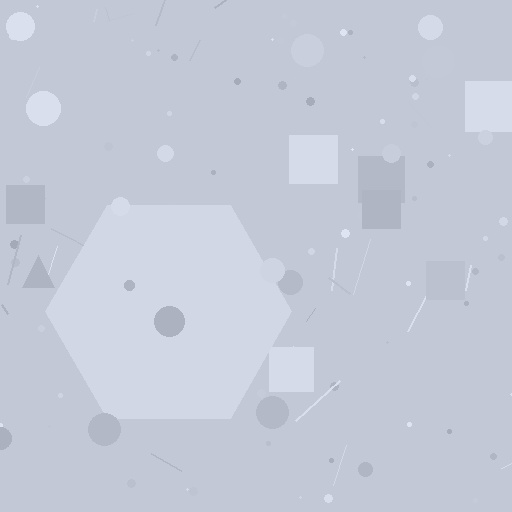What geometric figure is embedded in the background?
A hexagon is embedded in the background.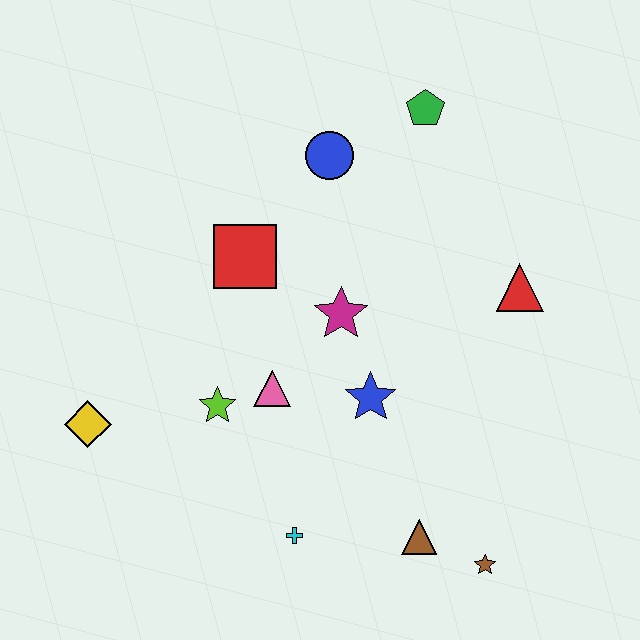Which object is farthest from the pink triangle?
The green pentagon is farthest from the pink triangle.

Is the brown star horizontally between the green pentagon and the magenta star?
No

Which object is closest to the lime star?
The pink triangle is closest to the lime star.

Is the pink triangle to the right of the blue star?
No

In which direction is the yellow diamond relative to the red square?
The yellow diamond is below the red square.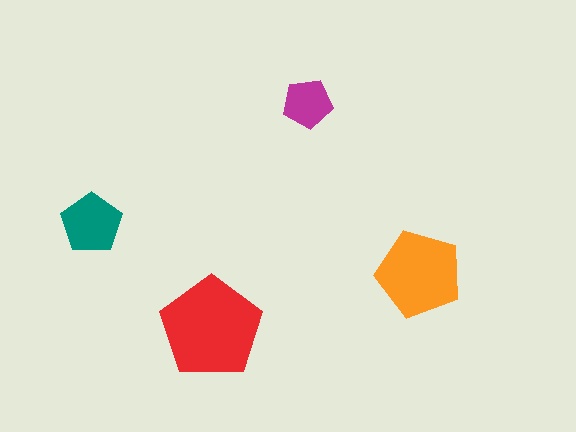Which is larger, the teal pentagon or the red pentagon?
The red one.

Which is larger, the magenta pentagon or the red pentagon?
The red one.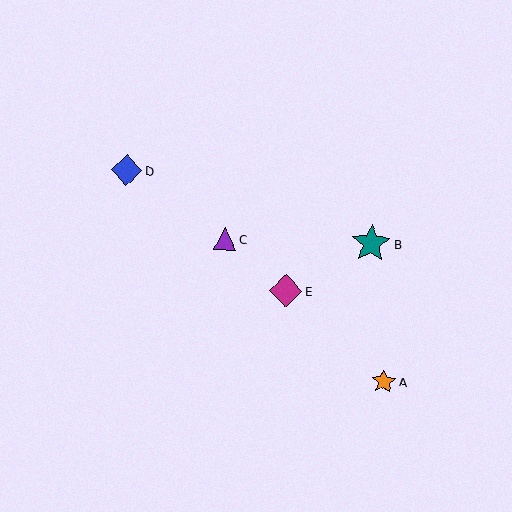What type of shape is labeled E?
Shape E is a magenta diamond.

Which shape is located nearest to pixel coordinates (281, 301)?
The magenta diamond (labeled E) at (286, 291) is nearest to that location.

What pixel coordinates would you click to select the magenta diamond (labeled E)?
Click at (286, 291) to select the magenta diamond E.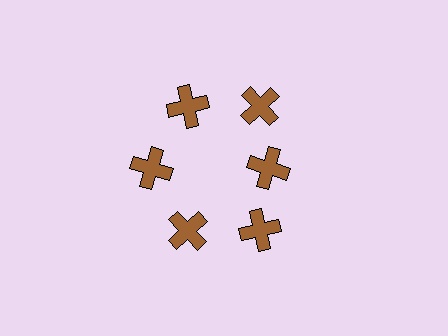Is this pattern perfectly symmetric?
No. The 6 brown crosses are arranged in a ring, but one element near the 3 o'clock position is pulled inward toward the center, breaking the 6-fold rotational symmetry.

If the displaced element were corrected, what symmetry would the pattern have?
It would have 6-fold rotational symmetry — the pattern would map onto itself every 60 degrees.